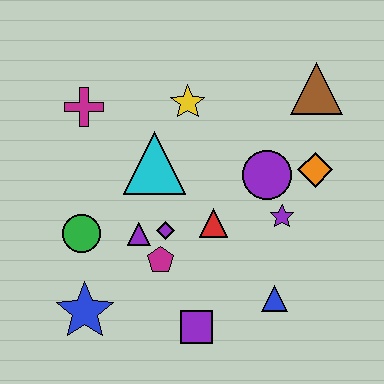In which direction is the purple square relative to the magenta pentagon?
The purple square is below the magenta pentagon.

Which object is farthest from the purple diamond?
The brown triangle is farthest from the purple diamond.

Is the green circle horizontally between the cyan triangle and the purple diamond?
No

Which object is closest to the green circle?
The purple triangle is closest to the green circle.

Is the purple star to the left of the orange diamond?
Yes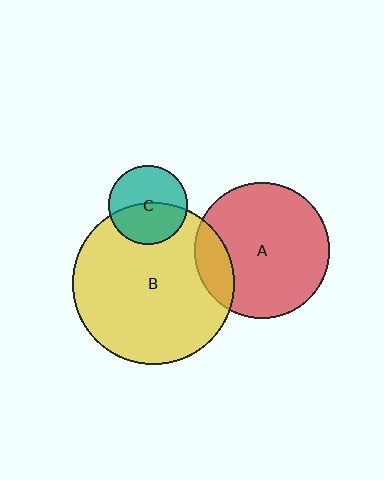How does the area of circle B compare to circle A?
Approximately 1.4 times.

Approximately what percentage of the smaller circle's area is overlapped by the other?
Approximately 50%.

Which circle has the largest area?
Circle B (yellow).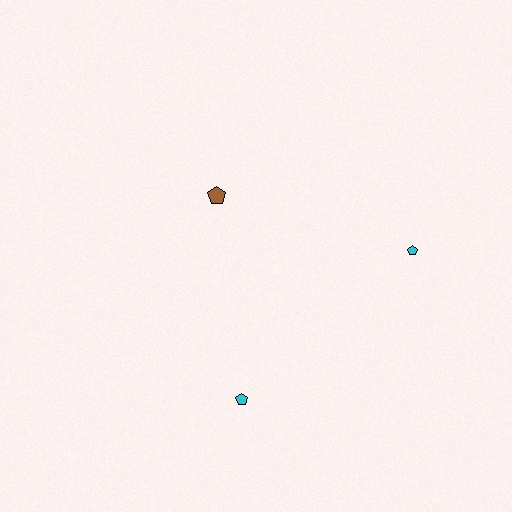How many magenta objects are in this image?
There are no magenta objects.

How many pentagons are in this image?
There are 3 pentagons.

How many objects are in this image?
There are 3 objects.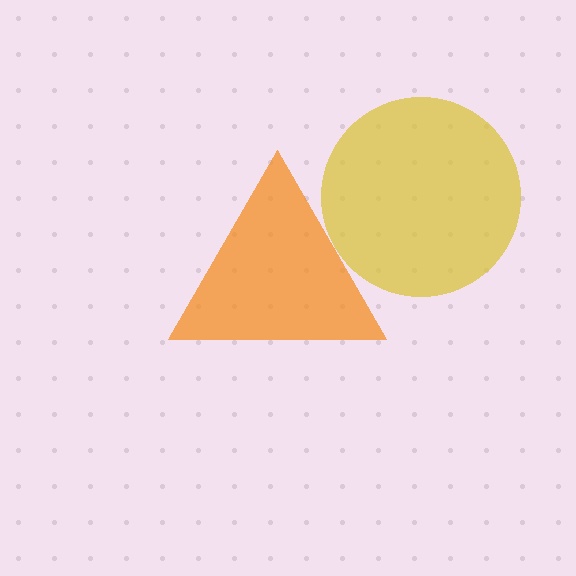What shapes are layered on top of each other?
The layered shapes are: an orange triangle, a yellow circle.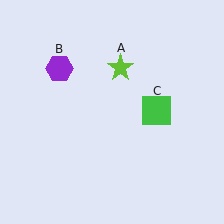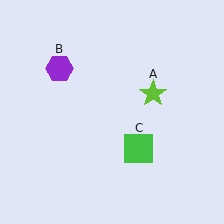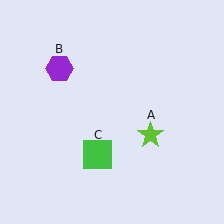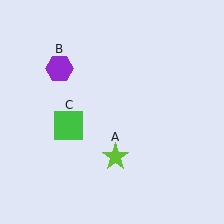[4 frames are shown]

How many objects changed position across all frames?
2 objects changed position: lime star (object A), green square (object C).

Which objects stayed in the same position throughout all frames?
Purple hexagon (object B) remained stationary.